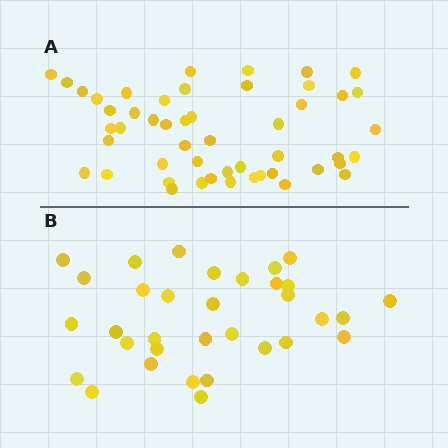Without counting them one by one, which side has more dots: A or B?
Region A (the top region) has more dots.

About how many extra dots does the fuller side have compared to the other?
Region A has approximately 15 more dots than region B.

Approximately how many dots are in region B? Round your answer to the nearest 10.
About 30 dots. (The exact count is 33, which rounds to 30.)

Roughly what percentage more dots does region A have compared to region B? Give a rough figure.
About 50% more.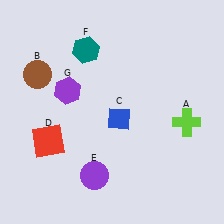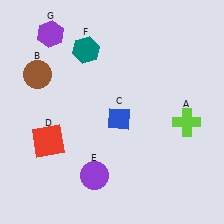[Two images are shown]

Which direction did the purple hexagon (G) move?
The purple hexagon (G) moved up.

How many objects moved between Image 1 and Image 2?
1 object moved between the two images.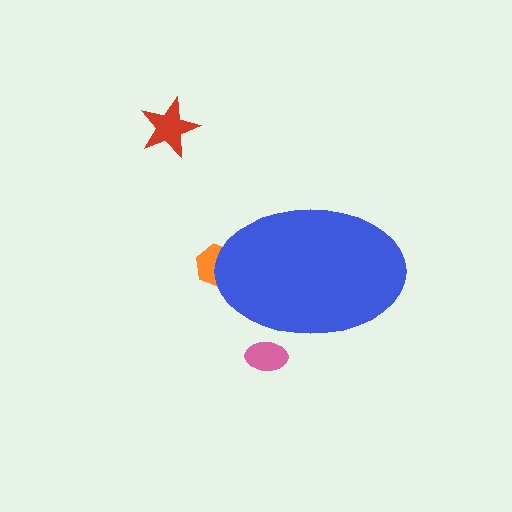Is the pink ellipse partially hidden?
Yes, the pink ellipse is partially hidden behind the blue ellipse.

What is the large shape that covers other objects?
A blue ellipse.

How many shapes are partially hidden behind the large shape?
2 shapes are partially hidden.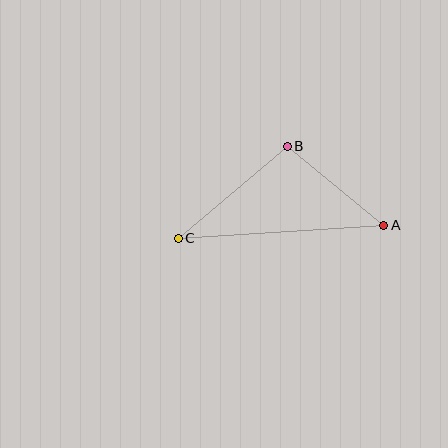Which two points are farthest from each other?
Points A and C are farthest from each other.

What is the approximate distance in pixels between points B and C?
The distance between B and C is approximately 143 pixels.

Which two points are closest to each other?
Points A and B are closest to each other.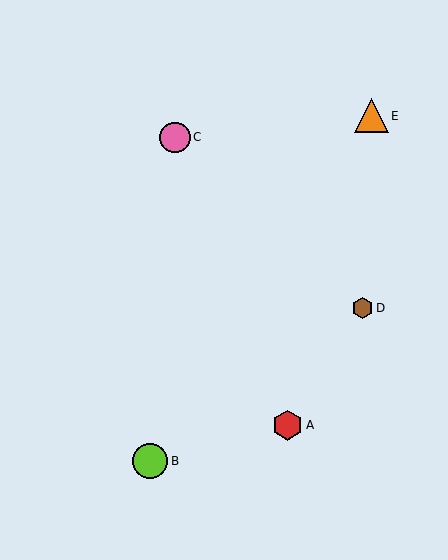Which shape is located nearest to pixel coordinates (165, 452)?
The lime circle (labeled B) at (150, 461) is nearest to that location.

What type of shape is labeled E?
Shape E is an orange triangle.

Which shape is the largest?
The lime circle (labeled B) is the largest.